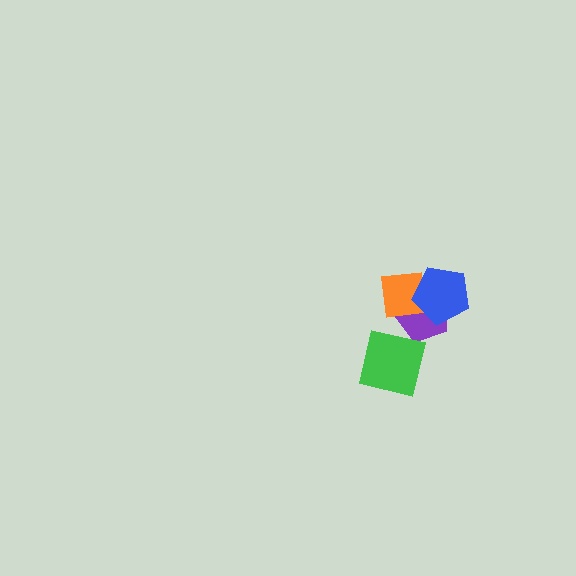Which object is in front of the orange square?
The blue pentagon is in front of the orange square.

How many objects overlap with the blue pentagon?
2 objects overlap with the blue pentagon.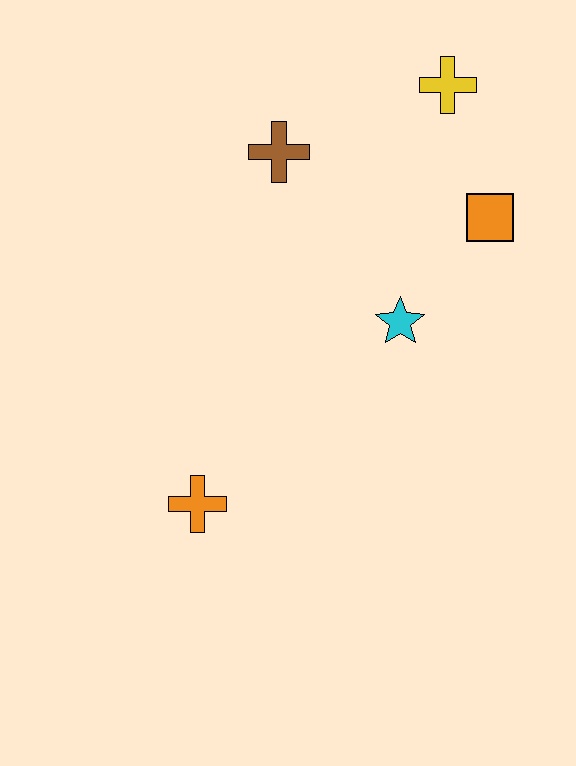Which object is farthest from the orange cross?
The yellow cross is farthest from the orange cross.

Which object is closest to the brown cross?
The yellow cross is closest to the brown cross.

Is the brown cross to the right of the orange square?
No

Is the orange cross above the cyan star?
No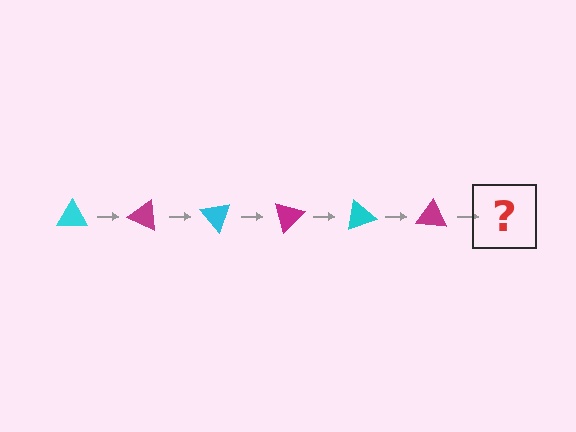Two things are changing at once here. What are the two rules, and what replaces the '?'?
The two rules are that it rotates 25 degrees each step and the color cycles through cyan and magenta. The '?' should be a cyan triangle, rotated 150 degrees from the start.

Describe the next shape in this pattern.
It should be a cyan triangle, rotated 150 degrees from the start.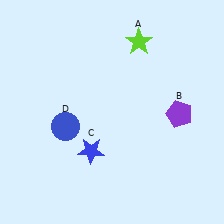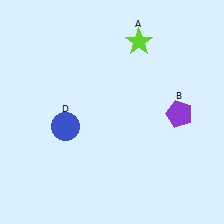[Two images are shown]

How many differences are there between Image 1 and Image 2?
There is 1 difference between the two images.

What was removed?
The blue star (C) was removed in Image 2.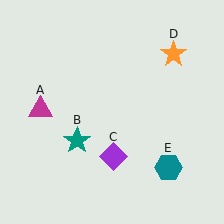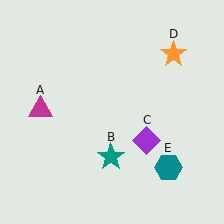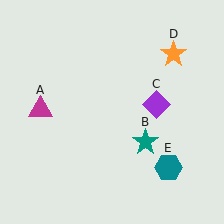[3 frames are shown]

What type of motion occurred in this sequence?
The teal star (object B), purple diamond (object C) rotated counterclockwise around the center of the scene.